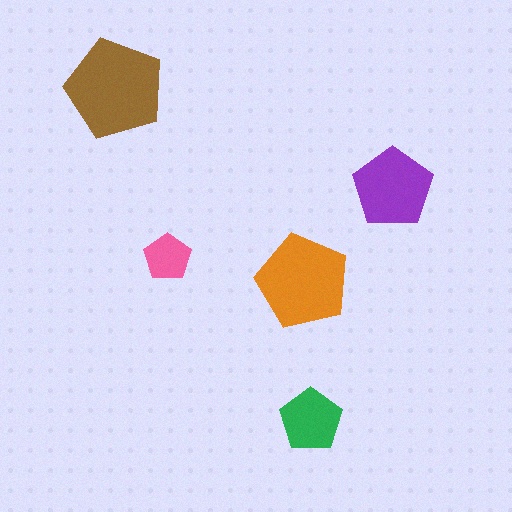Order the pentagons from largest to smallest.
the brown one, the orange one, the purple one, the green one, the pink one.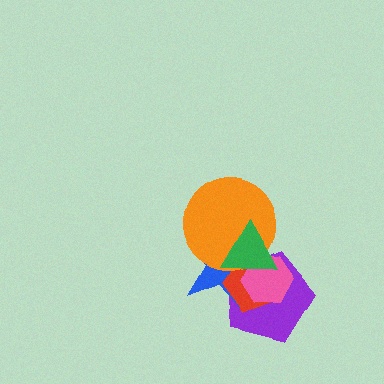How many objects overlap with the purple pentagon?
5 objects overlap with the purple pentagon.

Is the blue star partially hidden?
Yes, it is partially covered by another shape.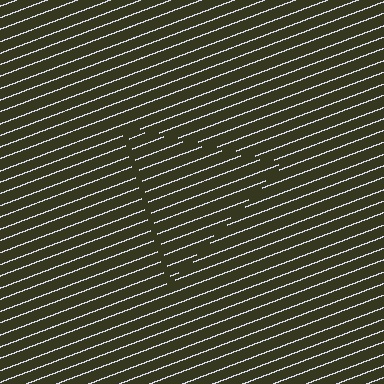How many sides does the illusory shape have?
3 sides — the line-ends trace a triangle.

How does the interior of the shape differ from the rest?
The interior of the shape contains the same grating, shifted by half a period — the contour is defined by the phase discontinuity where line-ends from the inner and outer gratings abut.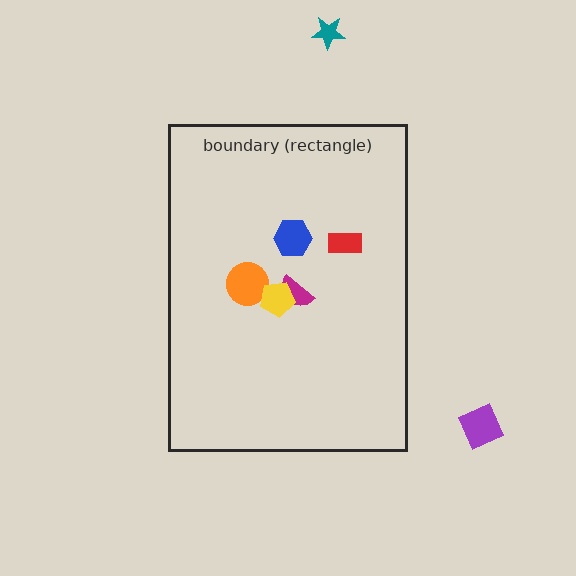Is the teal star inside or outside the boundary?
Outside.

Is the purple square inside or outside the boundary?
Outside.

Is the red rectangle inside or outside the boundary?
Inside.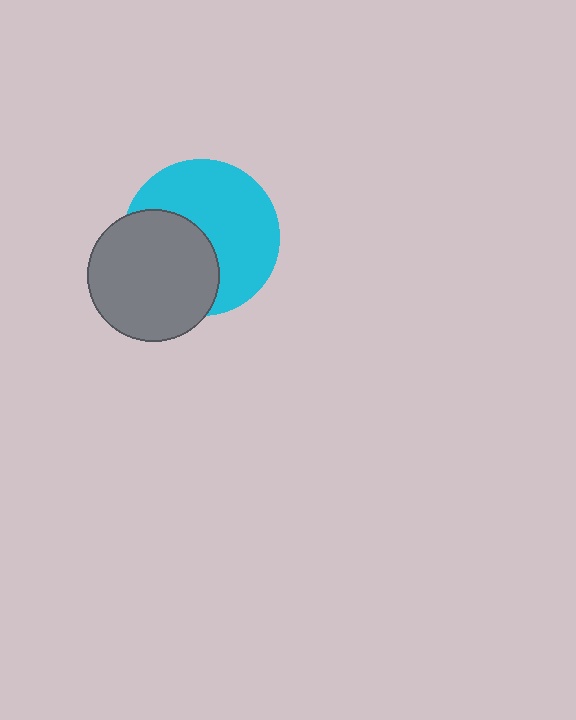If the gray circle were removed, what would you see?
You would see the complete cyan circle.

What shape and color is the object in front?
The object in front is a gray circle.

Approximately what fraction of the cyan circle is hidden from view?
Roughly 40% of the cyan circle is hidden behind the gray circle.